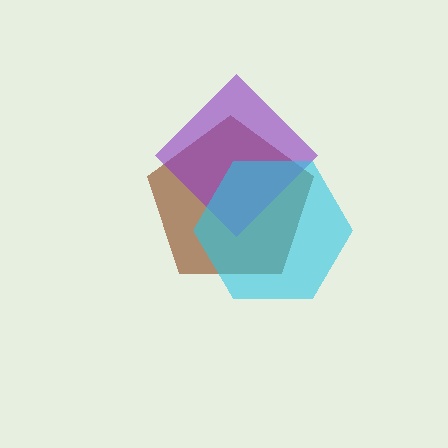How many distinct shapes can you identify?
There are 3 distinct shapes: a brown pentagon, a purple diamond, a cyan hexagon.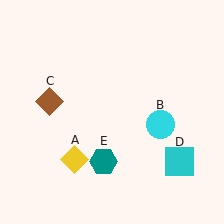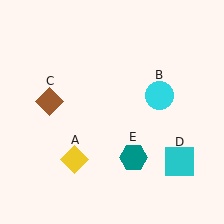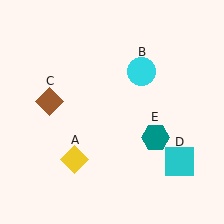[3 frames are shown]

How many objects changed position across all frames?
2 objects changed position: cyan circle (object B), teal hexagon (object E).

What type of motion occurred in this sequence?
The cyan circle (object B), teal hexagon (object E) rotated counterclockwise around the center of the scene.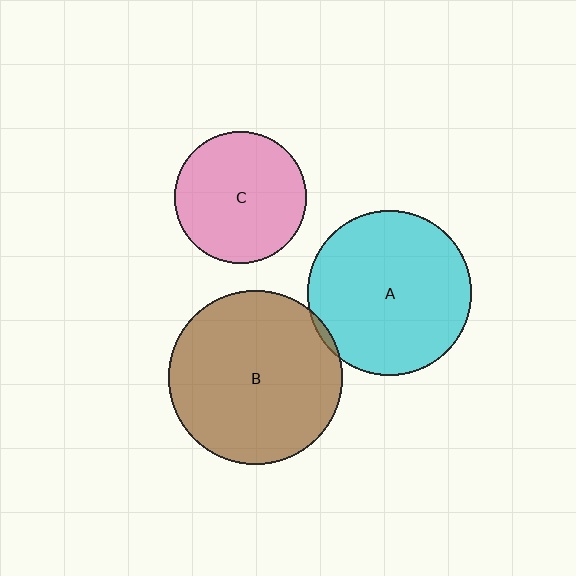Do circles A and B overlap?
Yes.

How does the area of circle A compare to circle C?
Approximately 1.6 times.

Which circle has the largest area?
Circle B (brown).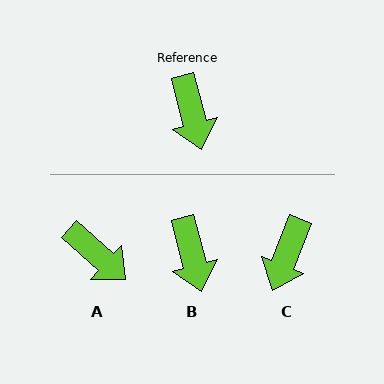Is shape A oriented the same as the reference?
No, it is off by about 33 degrees.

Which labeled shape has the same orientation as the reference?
B.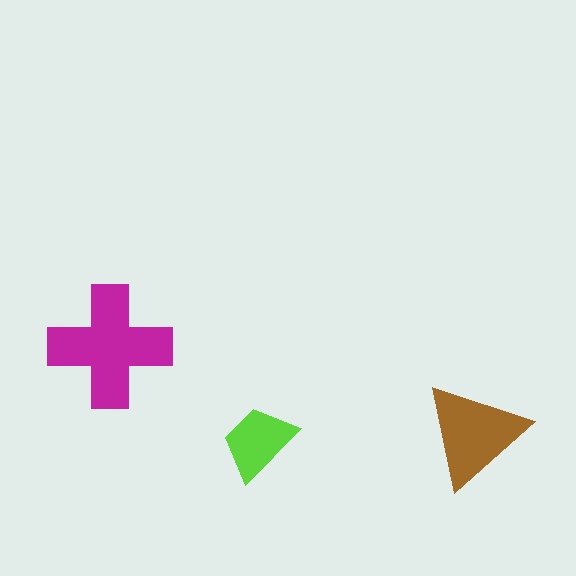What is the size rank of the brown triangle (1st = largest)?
2nd.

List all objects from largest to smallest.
The magenta cross, the brown triangle, the lime trapezoid.